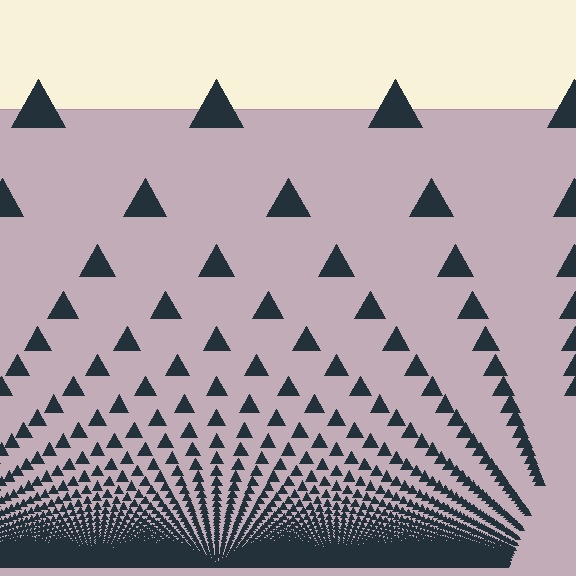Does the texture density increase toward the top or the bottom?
Density increases toward the bottom.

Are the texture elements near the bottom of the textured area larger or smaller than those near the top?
Smaller. The gradient is inverted — elements near the bottom are smaller and denser.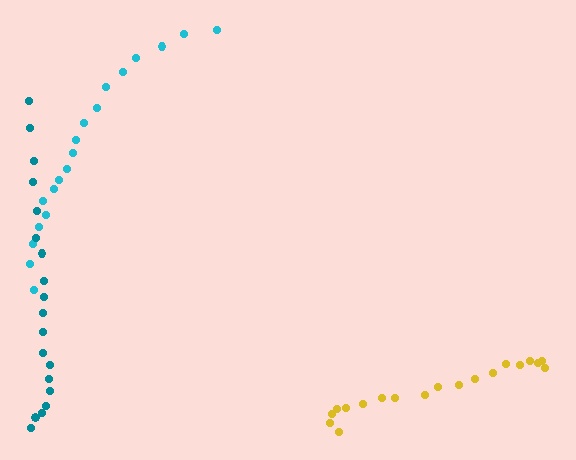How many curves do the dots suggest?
There are 3 distinct paths.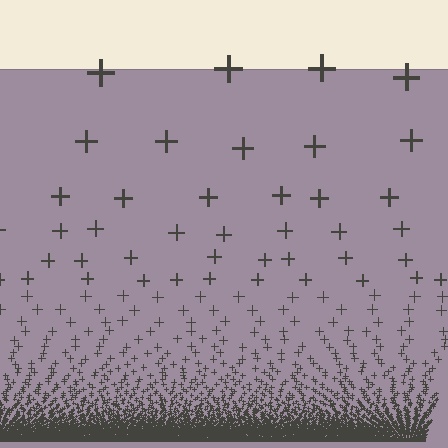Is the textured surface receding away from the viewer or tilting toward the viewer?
The surface appears to tilt toward the viewer. Texture elements get larger and sparser toward the top.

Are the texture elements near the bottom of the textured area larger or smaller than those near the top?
Smaller. The gradient is inverted — elements near the bottom are smaller and denser.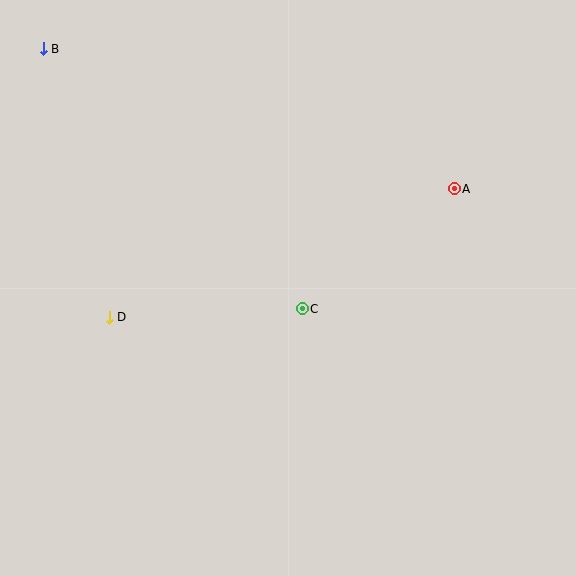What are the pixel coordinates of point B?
Point B is at (43, 49).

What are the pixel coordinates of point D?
Point D is at (109, 317).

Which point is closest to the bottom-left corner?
Point D is closest to the bottom-left corner.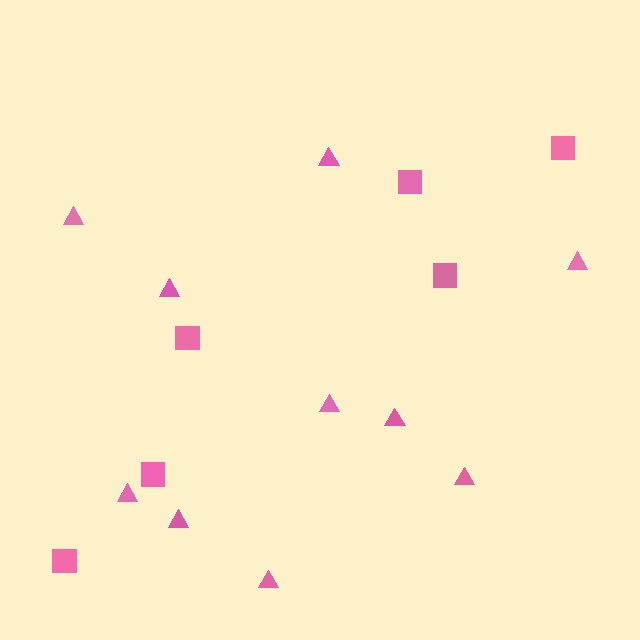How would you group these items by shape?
There are 2 groups: one group of squares (6) and one group of triangles (10).